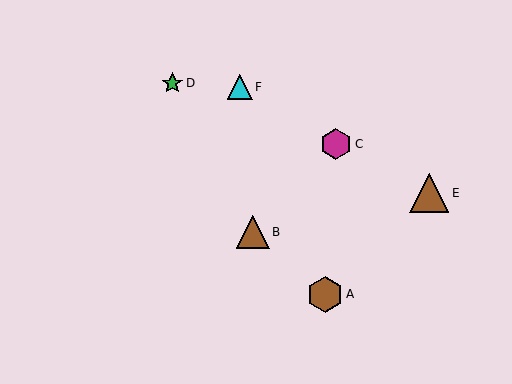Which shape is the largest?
The brown triangle (labeled E) is the largest.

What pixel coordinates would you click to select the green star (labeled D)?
Click at (172, 83) to select the green star D.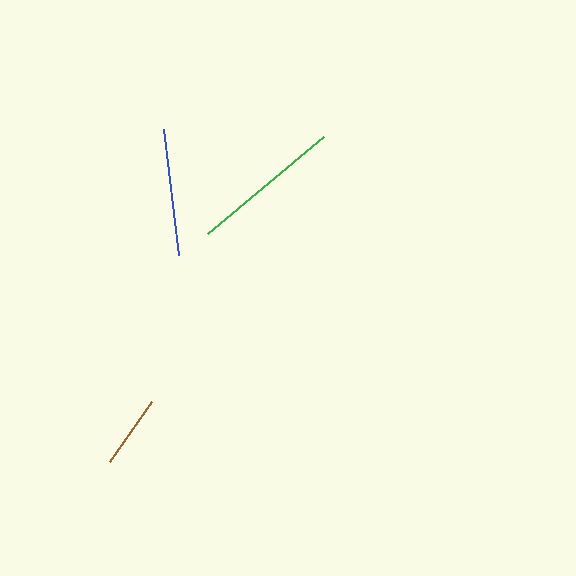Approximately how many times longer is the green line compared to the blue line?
The green line is approximately 1.2 times the length of the blue line.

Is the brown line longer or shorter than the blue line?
The blue line is longer than the brown line.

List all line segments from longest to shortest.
From longest to shortest: green, blue, brown.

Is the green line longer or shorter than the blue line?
The green line is longer than the blue line.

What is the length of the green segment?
The green segment is approximately 151 pixels long.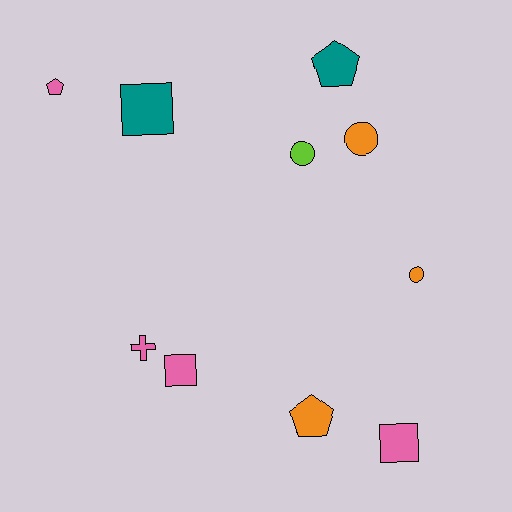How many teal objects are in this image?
There are 2 teal objects.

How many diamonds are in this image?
There are no diamonds.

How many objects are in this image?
There are 10 objects.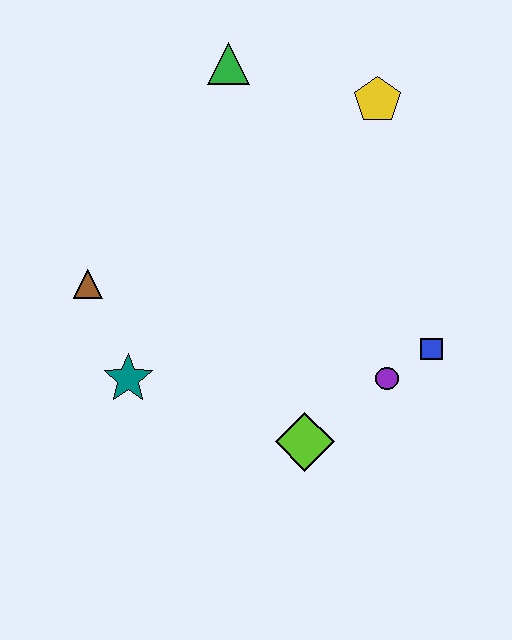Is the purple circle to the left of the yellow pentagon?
No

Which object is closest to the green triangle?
The yellow pentagon is closest to the green triangle.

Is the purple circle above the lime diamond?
Yes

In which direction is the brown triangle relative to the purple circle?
The brown triangle is to the left of the purple circle.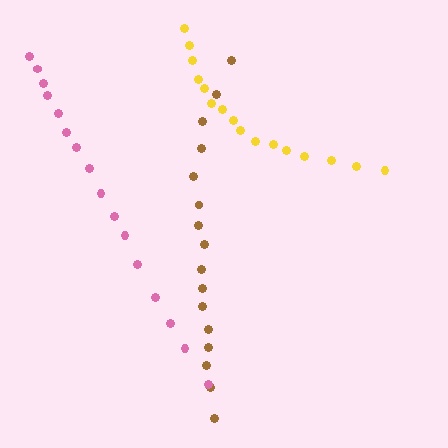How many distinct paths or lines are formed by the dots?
There are 3 distinct paths.